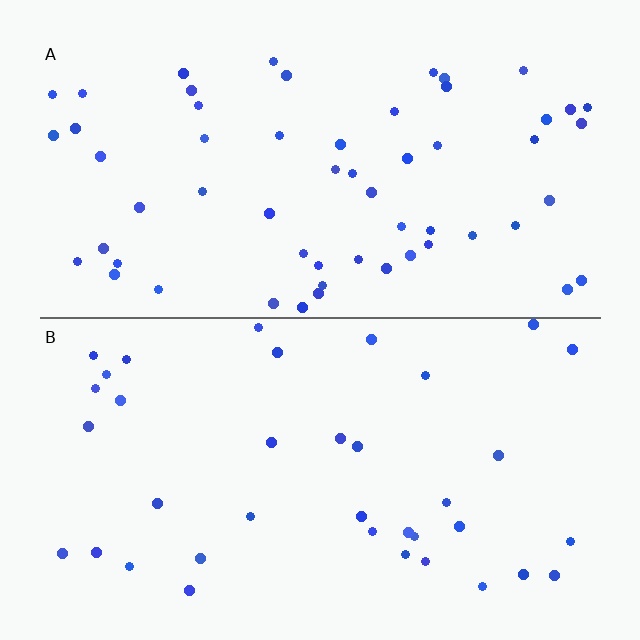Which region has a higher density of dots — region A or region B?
A (the top).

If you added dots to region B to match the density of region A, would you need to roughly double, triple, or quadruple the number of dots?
Approximately double.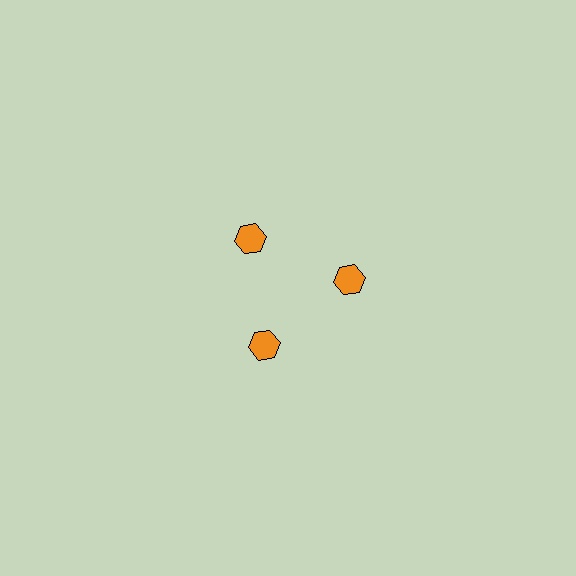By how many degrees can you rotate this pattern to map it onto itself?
The pattern maps onto itself every 120 degrees of rotation.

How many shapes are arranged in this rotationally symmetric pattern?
There are 3 shapes, arranged in 3 groups of 1.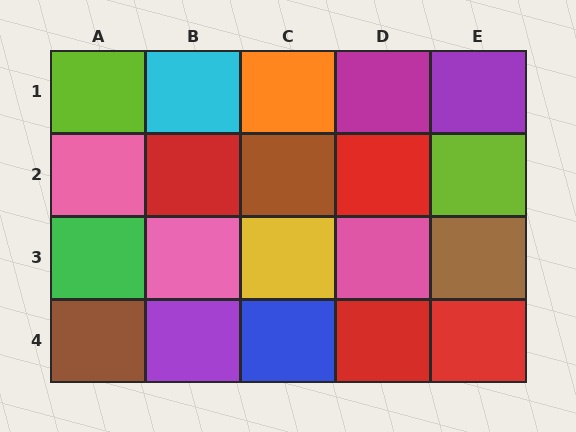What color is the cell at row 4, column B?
Purple.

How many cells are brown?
3 cells are brown.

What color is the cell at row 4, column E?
Red.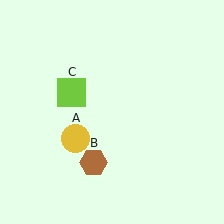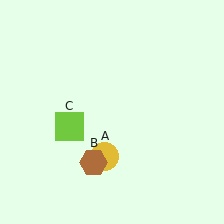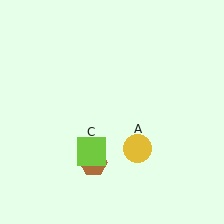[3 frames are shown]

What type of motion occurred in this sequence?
The yellow circle (object A), lime square (object C) rotated counterclockwise around the center of the scene.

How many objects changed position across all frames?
2 objects changed position: yellow circle (object A), lime square (object C).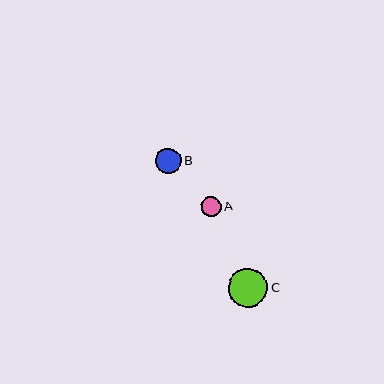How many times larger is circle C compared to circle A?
Circle C is approximately 1.9 times the size of circle A.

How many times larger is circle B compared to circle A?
Circle B is approximately 1.3 times the size of circle A.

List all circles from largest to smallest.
From largest to smallest: C, B, A.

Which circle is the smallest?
Circle A is the smallest with a size of approximately 20 pixels.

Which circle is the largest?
Circle C is the largest with a size of approximately 39 pixels.